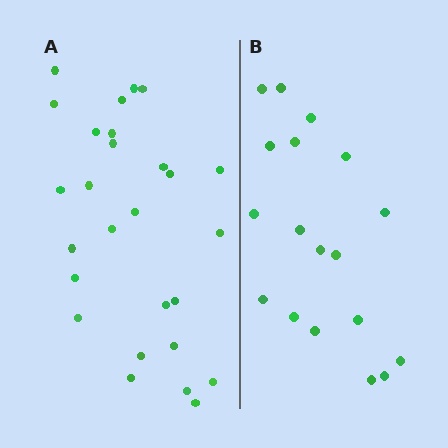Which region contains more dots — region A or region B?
Region A (the left region) has more dots.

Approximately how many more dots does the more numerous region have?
Region A has roughly 8 or so more dots than region B.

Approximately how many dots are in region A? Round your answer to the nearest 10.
About 30 dots. (The exact count is 27, which rounds to 30.)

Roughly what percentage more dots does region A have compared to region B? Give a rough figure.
About 50% more.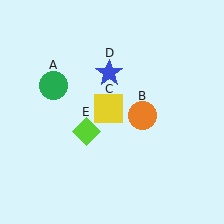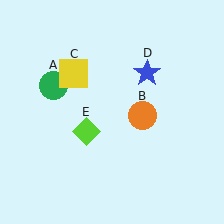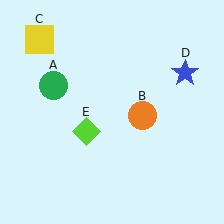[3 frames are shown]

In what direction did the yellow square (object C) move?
The yellow square (object C) moved up and to the left.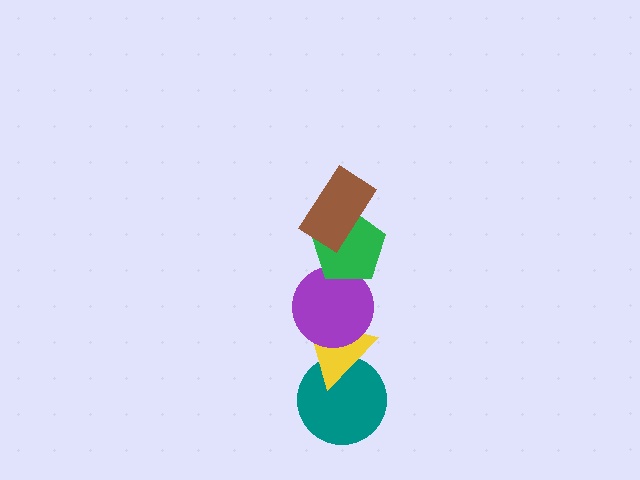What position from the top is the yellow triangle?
The yellow triangle is 4th from the top.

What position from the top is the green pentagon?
The green pentagon is 2nd from the top.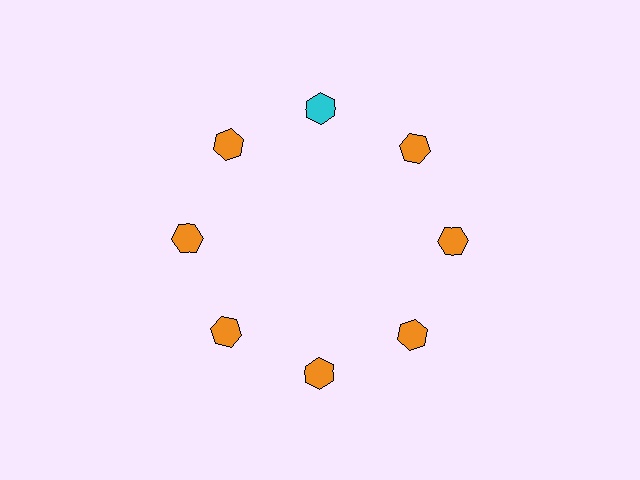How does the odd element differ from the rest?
It has a different color: cyan instead of orange.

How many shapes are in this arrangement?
There are 8 shapes arranged in a ring pattern.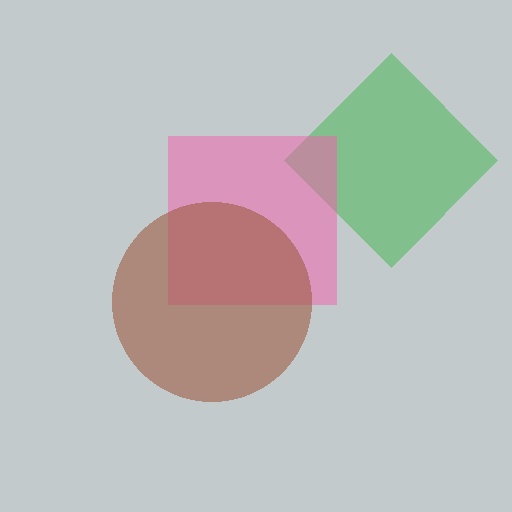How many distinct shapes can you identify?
There are 3 distinct shapes: a green diamond, a pink square, a brown circle.